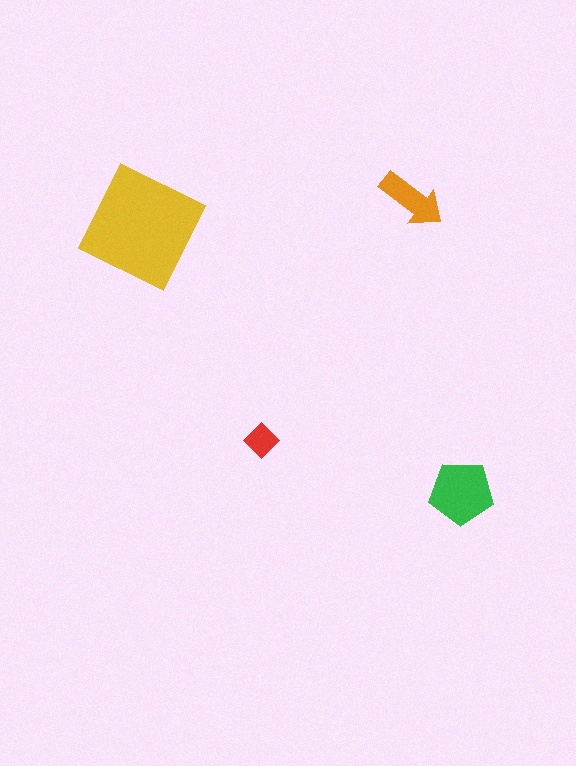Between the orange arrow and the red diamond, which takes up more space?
The orange arrow.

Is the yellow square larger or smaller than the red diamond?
Larger.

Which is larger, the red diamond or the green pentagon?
The green pentagon.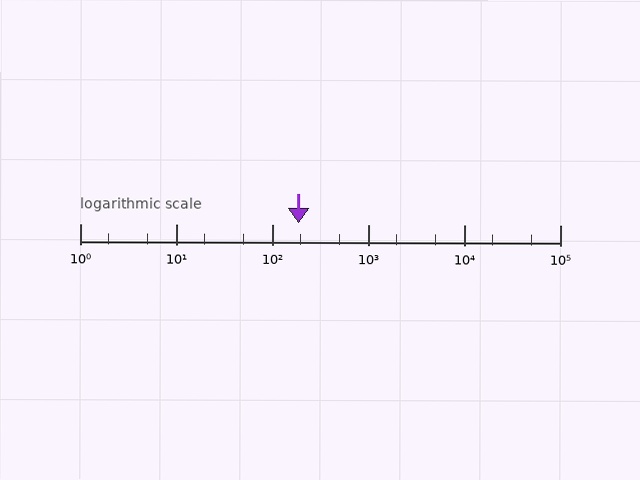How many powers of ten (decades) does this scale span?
The scale spans 5 decades, from 1 to 100000.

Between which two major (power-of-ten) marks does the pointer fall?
The pointer is between 100 and 1000.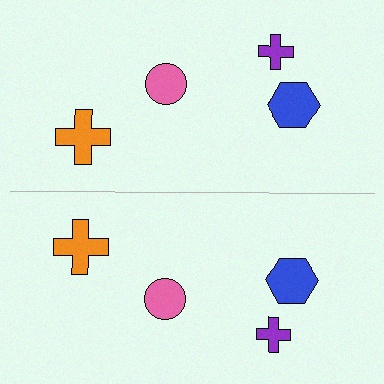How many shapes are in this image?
There are 8 shapes in this image.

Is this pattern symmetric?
Yes, this pattern has bilateral (reflection) symmetry.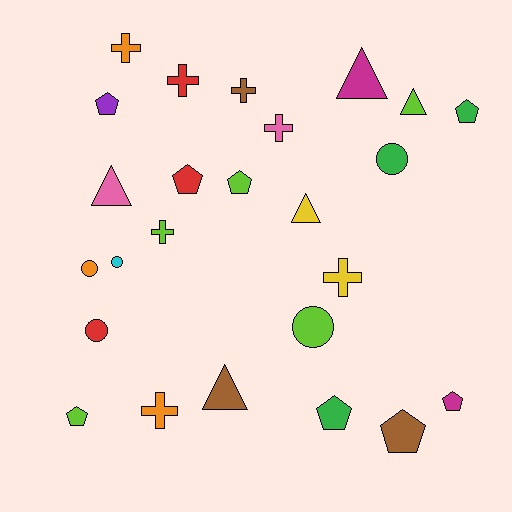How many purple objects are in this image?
There is 1 purple object.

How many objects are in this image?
There are 25 objects.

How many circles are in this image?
There are 5 circles.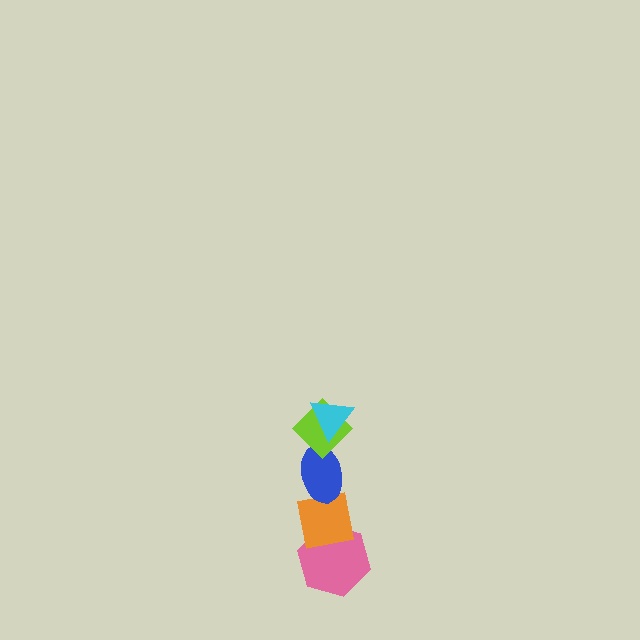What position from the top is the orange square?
The orange square is 4th from the top.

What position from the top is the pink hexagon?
The pink hexagon is 5th from the top.